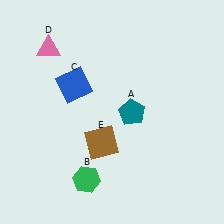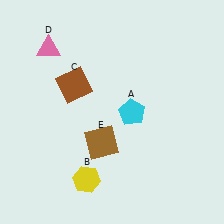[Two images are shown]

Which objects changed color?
A changed from teal to cyan. B changed from green to yellow. C changed from blue to brown.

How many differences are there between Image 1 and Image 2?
There are 3 differences between the two images.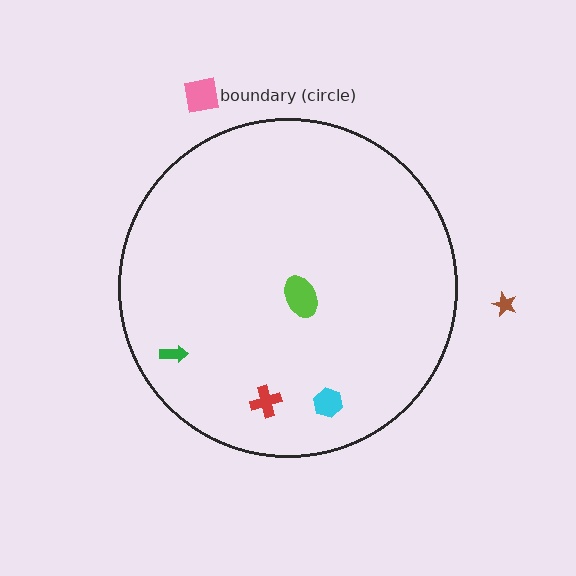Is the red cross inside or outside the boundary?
Inside.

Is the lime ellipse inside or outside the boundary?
Inside.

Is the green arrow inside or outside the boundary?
Inside.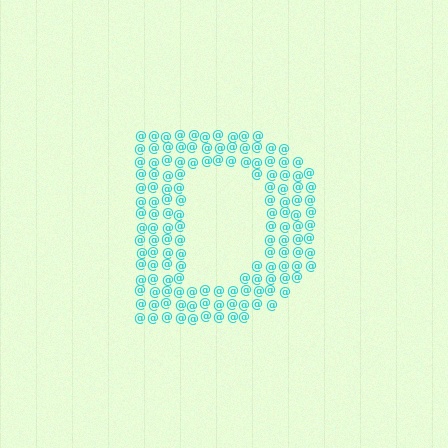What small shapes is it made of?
It is made of small at signs.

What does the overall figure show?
The overall figure shows the letter D.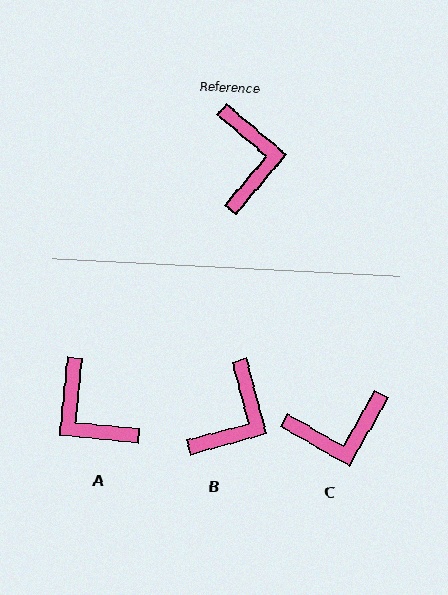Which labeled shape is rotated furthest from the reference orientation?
A, about 146 degrees away.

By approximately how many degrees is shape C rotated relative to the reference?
Approximately 80 degrees clockwise.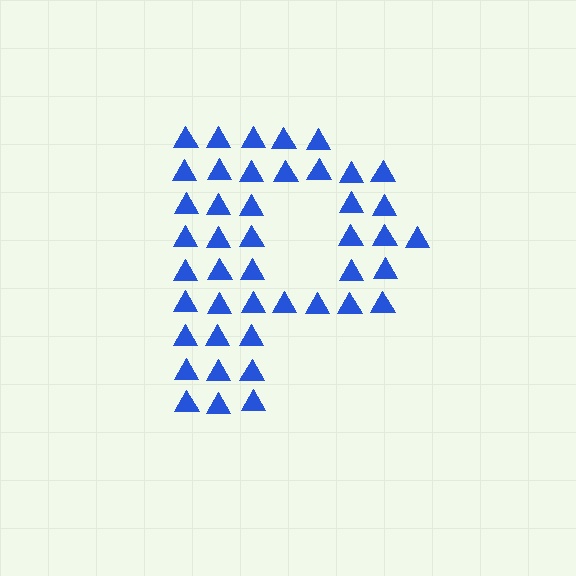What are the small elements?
The small elements are triangles.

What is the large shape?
The large shape is the letter P.